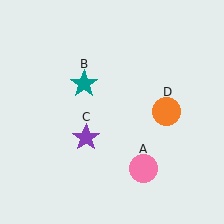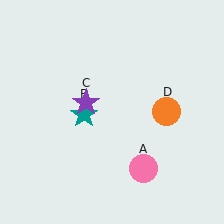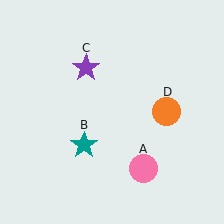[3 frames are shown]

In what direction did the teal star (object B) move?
The teal star (object B) moved down.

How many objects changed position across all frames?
2 objects changed position: teal star (object B), purple star (object C).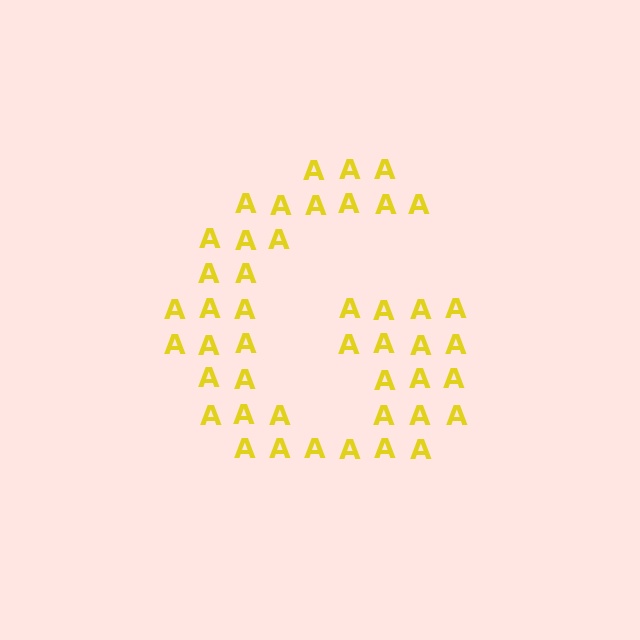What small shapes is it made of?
It is made of small letter A's.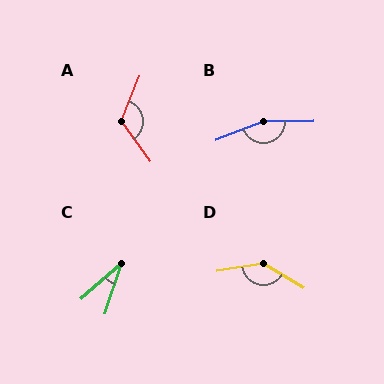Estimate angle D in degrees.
Approximately 139 degrees.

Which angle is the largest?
B, at approximately 159 degrees.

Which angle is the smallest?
C, at approximately 30 degrees.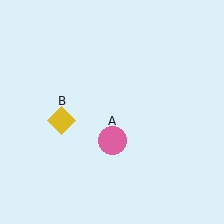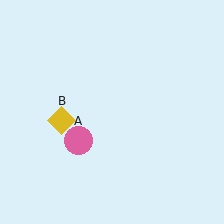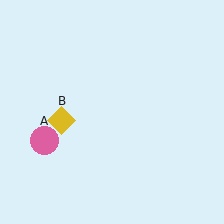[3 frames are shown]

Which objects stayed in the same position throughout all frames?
Yellow diamond (object B) remained stationary.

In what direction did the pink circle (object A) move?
The pink circle (object A) moved left.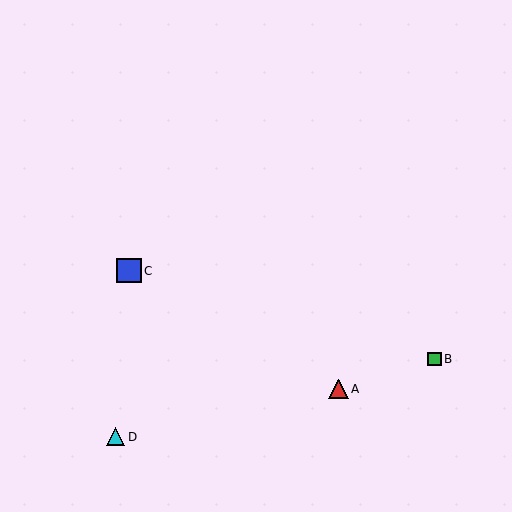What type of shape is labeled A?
Shape A is a red triangle.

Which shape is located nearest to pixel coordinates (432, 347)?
The green square (labeled B) at (434, 359) is nearest to that location.